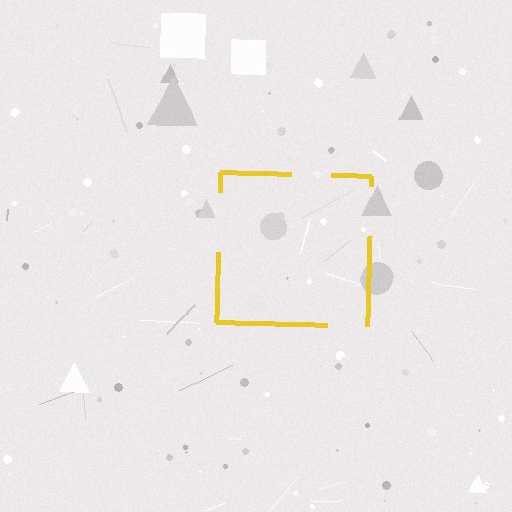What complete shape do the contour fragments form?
The contour fragments form a square.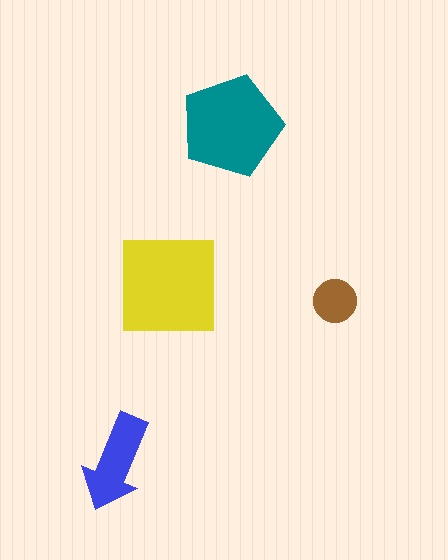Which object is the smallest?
The brown circle.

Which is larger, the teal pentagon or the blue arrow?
The teal pentagon.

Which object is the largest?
The yellow square.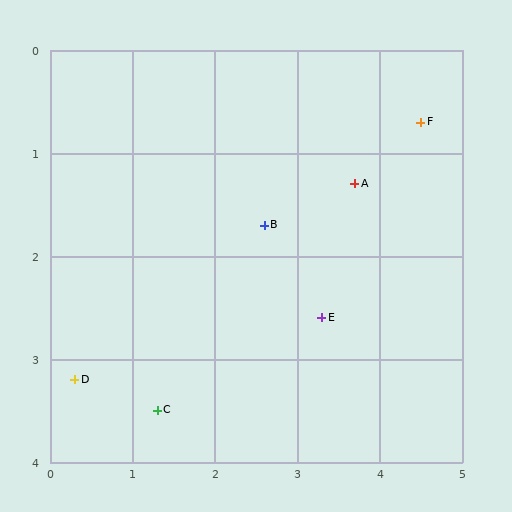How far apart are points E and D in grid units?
Points E and D are about 3.1 grid units apart.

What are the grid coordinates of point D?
Point D is at approximately (0.3, 3.2).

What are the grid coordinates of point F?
Point F is at approximately (4.5, 0.7).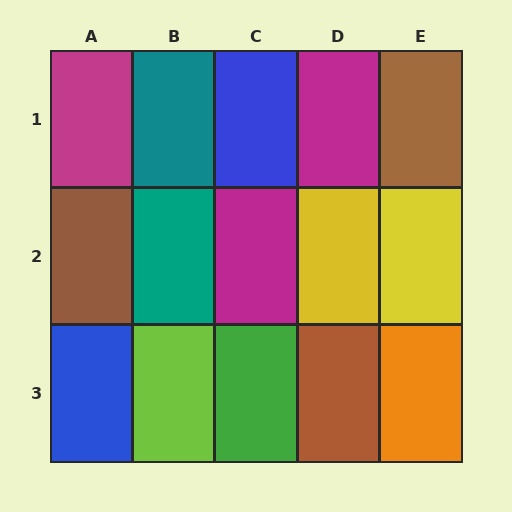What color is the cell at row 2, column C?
Magenta.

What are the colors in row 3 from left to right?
Blue, lime, green, brown, orange.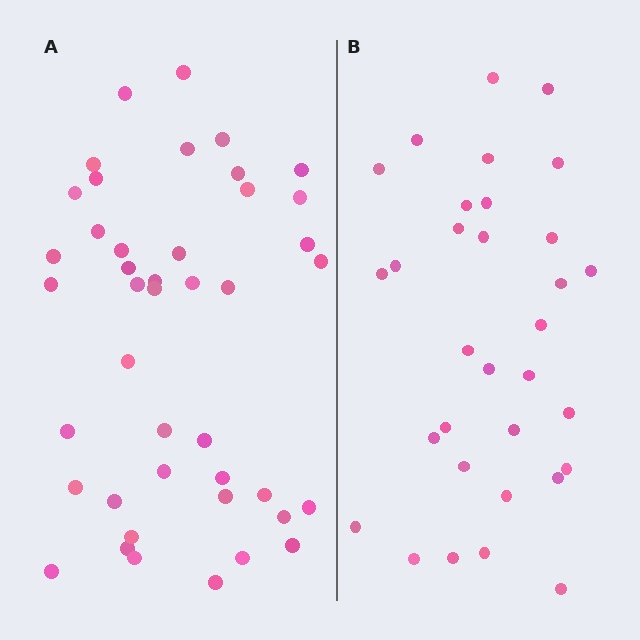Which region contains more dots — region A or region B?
Region A (the left region) has more dots.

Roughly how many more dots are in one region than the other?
Region A has roughly 12 or so more dots than region B.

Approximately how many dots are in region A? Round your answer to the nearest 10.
About 40 dots. (The exact count is 43, which rounds to 40.)